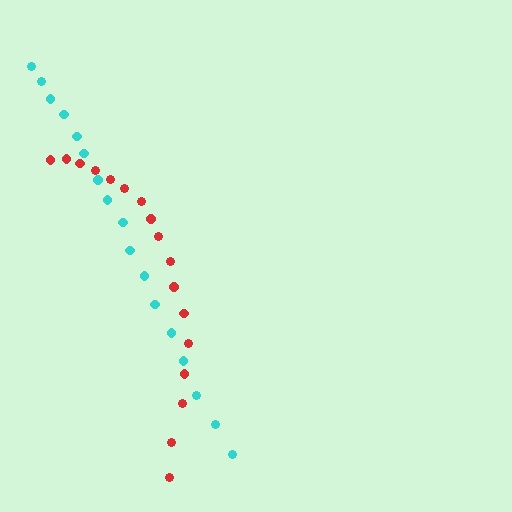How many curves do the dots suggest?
There are 2 distinct paths.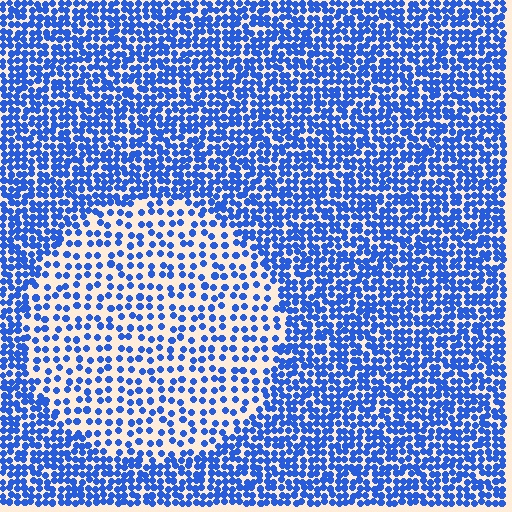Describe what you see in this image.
The image contains small blue elements arranged at two different densities. A circle-shaped region is visible where the elements are less densely packed than the surrounding area.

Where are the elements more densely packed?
The elements are more densely packed outside the circle boundary.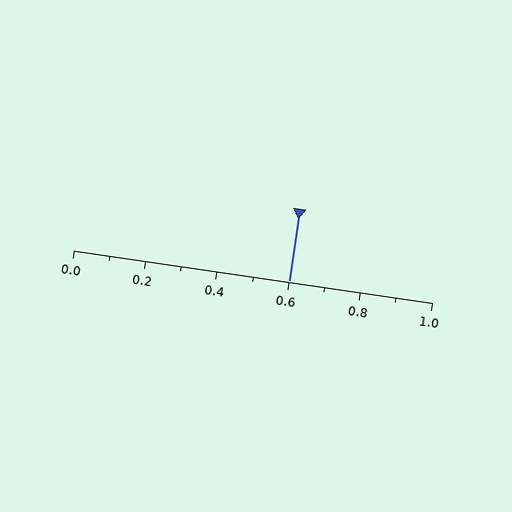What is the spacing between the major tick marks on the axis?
The major ticks are spaced 0.2 apart.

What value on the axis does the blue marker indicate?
The marker indicates approximately 0.6.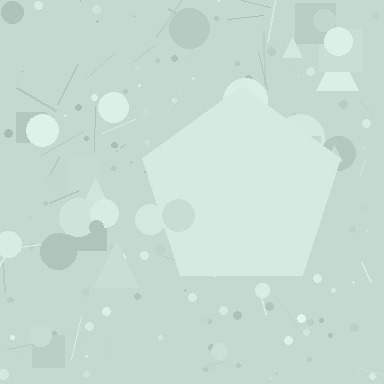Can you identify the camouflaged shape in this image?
The camouflaged shape is a pentagon.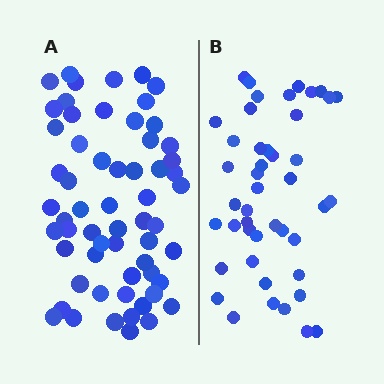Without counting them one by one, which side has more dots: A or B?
Region A (the left region) has more dots.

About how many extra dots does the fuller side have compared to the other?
Region A has approximately 15 more dots than region B.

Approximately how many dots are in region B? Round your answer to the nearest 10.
About 40 dots. (The exact count is 45, which rounds to 40.)